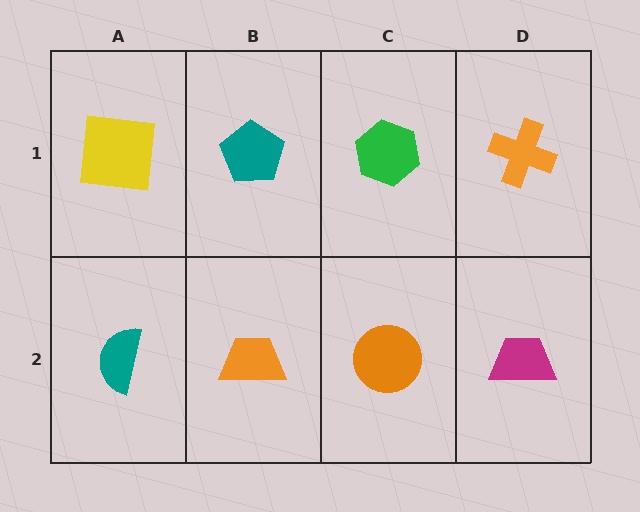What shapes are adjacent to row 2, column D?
An orange cross (row 1, column D), an orange circle (row 2, column C).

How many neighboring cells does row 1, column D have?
2.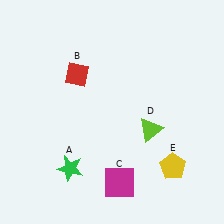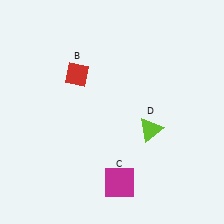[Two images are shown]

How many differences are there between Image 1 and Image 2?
There are 2 differences between the two images.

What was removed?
The yellow pentagon (E), the green star (A) were removed in Image 2.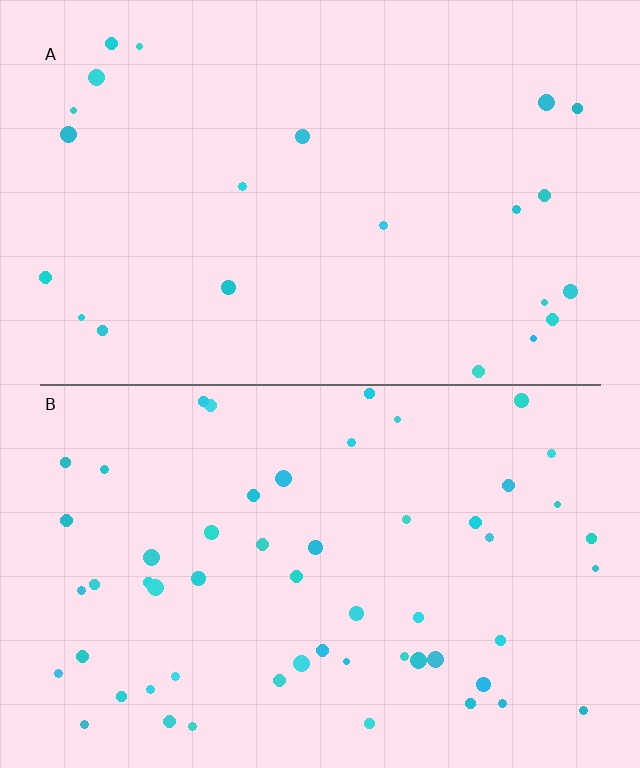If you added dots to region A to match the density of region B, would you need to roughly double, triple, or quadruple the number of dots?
Approximately double.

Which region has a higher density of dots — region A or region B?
B (the bottom).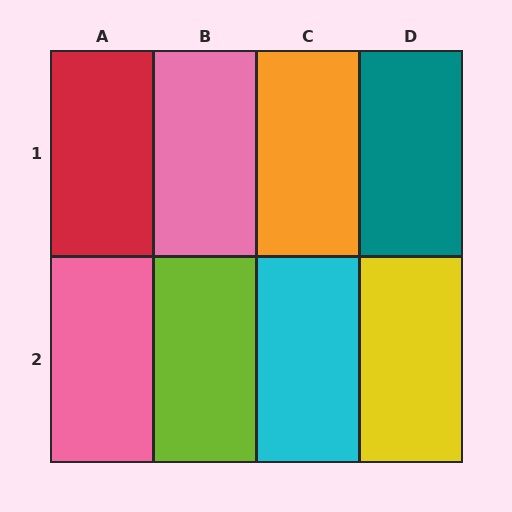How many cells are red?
1 cell is red.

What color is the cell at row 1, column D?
Teal.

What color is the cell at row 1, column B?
Pink.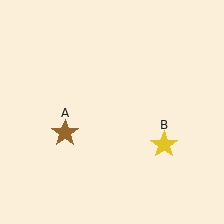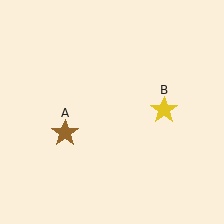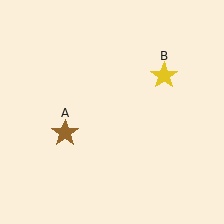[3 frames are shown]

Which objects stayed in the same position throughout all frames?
Brown star (object A) remained stationary.